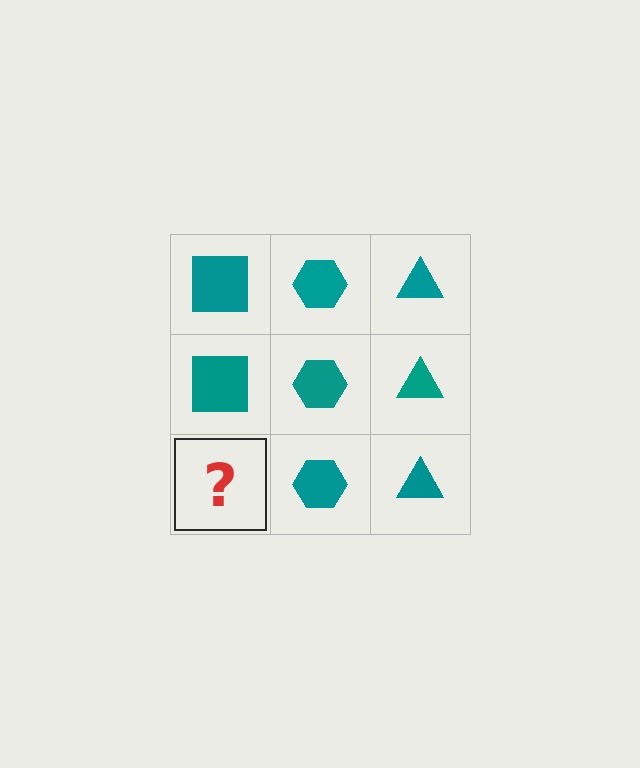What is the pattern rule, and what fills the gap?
The rule is that each column has a consistent shape. The gap should be filled with a teal square.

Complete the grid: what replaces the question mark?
The question mark should be replaced with a teal square.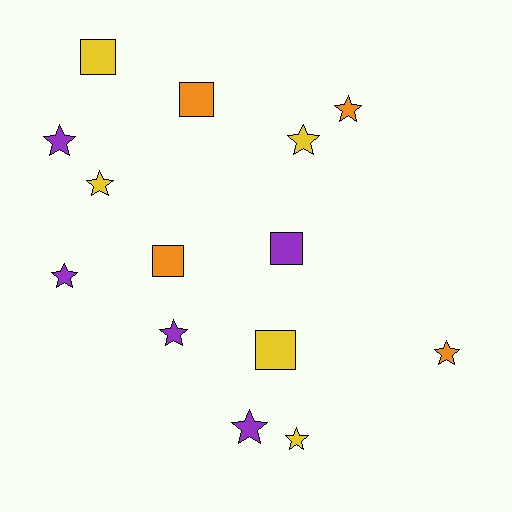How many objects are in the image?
There are 14 objects.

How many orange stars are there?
There are 2 orange stars.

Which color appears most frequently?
Yellow, with 5 objects.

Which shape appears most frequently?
Star, with 9 objects.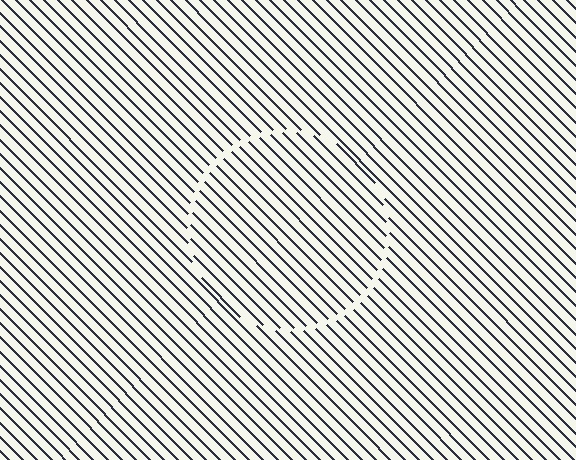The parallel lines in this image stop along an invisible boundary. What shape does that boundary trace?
An illusory circle. The interior of the shape contains the same grating, shifted by half a period — the contour is defined by the phase discontinuity where line-ends from the inner and outer gratings abut.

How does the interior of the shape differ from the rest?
The interior of the shape contains the same grating, shifted by half a period — the contour is defined by the phase discontinuity where line-ends from the inner and outer gratings abut.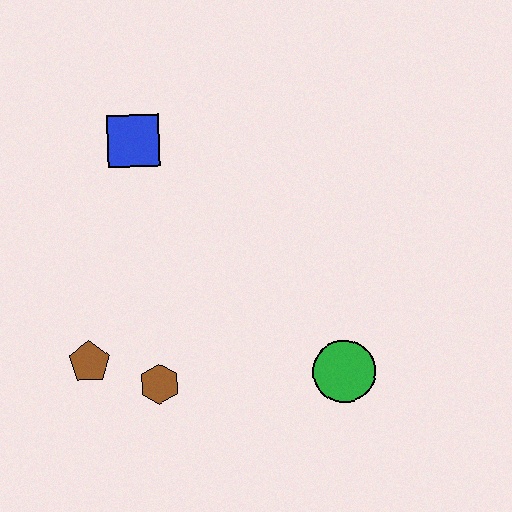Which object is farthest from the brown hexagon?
The blue square is farthest from the brown hexagon.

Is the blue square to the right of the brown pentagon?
Yes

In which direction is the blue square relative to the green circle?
The blue square is above the green circle.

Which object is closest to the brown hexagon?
The brown pentagon is closest to the brown hexagon.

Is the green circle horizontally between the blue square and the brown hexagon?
No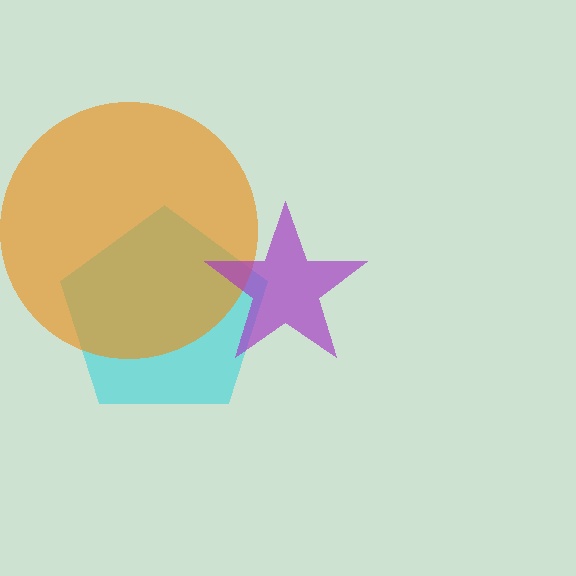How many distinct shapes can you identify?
There are 3 distinct shapes: a cyan pentagon, an orange circle, a purple star.